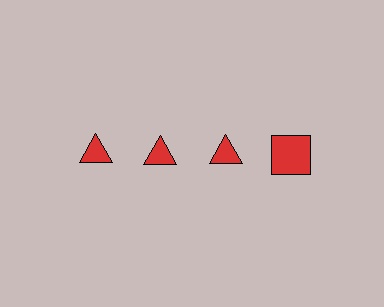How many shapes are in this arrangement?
There are 4 shapes arranged in a grid pattern.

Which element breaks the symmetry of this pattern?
The red square in the top row, second from right column breaks the symmetry. All other shapes are red triangles.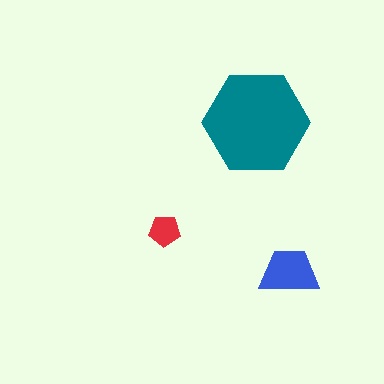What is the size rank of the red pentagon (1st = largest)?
3rd.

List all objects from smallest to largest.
The red pentagon, the blue trapezoid, the teal hexagon.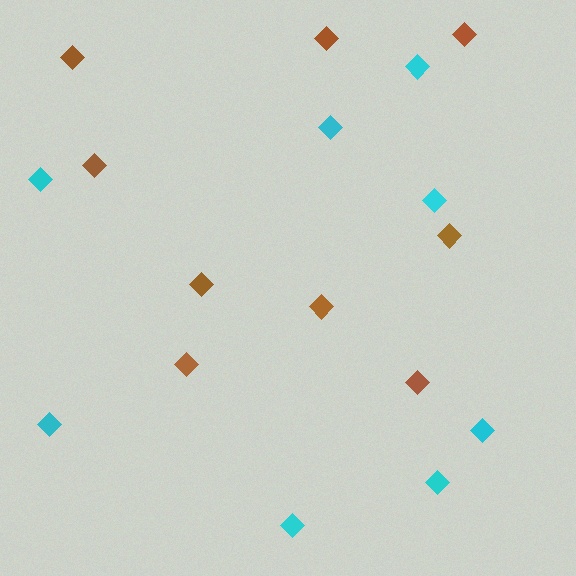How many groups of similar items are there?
There are 2 groups: one group of cyan diamonds (8) and one group of brown diamonds (9).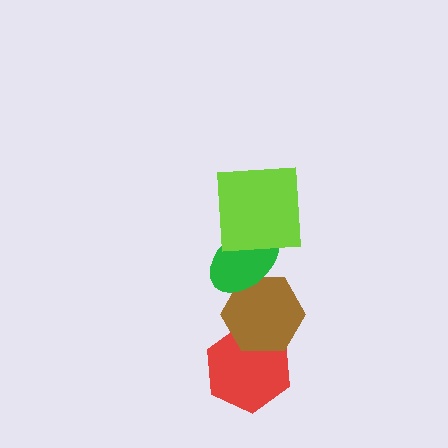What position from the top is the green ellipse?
The green ellipse is 2nd from the top.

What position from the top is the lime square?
The lime square is 1st from the top.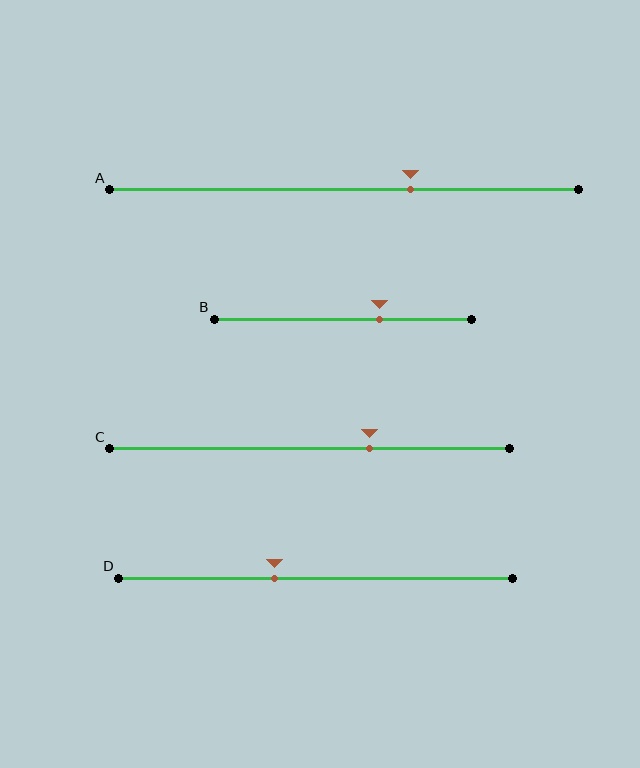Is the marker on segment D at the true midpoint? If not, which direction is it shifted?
No, the marker on segment D is shifted to the left by about 10% of the segment length.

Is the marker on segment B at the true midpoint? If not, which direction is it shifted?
No, the marker on segment B is shifted to the right by about 14% of the segment length.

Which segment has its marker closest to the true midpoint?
Segment D has its marker closest to the true midpoint.